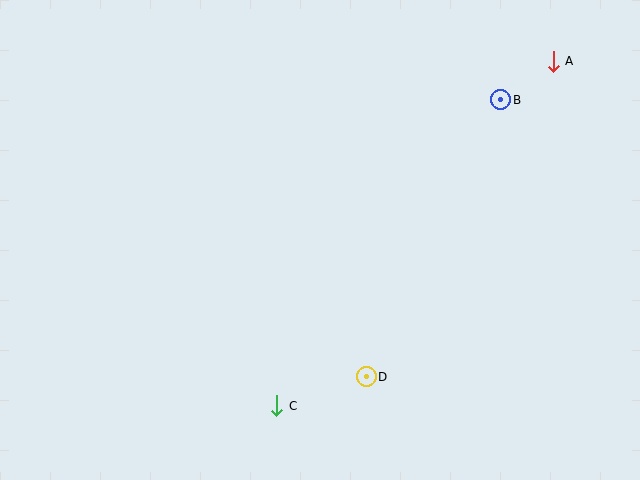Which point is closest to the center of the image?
Point D at (366, 377) is closest to the center.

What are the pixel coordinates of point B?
Point B is at (501, 100).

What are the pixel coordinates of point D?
Point D is at (366, 377).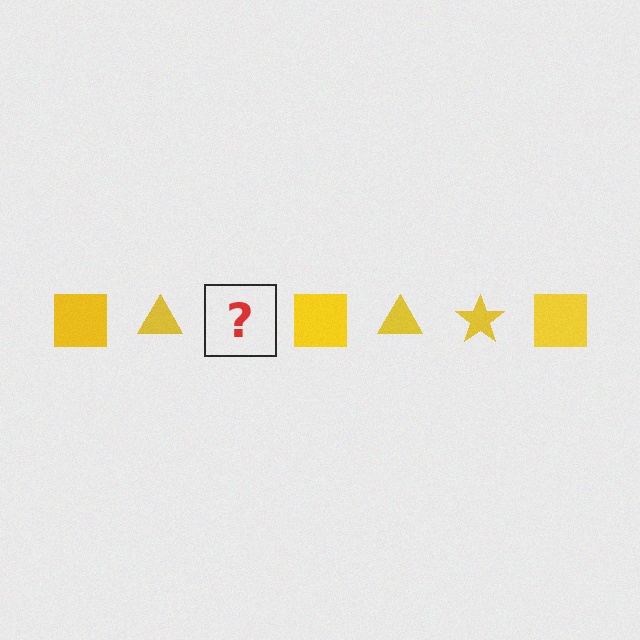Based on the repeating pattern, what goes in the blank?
The blank should be a yellow star.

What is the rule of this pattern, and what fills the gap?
The rule is that the pattern cycles through square, triangle, star shapes in yellow. The gap should be filled with a yellow star.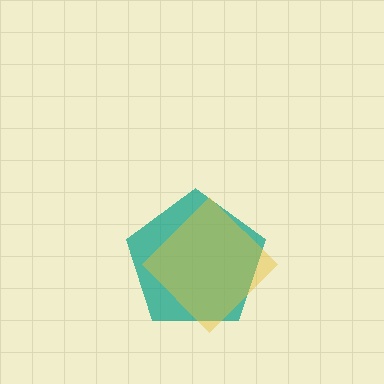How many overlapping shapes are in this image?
There are 2 overlapping shapes in the image.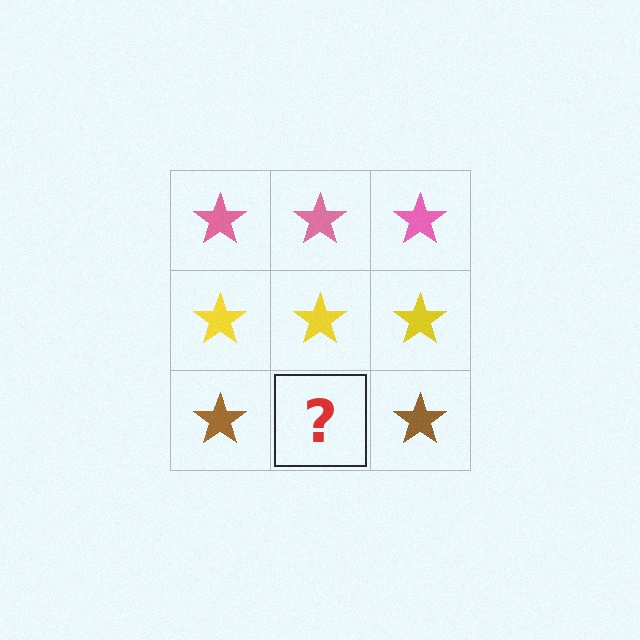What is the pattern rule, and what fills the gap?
The rule is that each row has a consistent color. The gap should be filled with a brown star.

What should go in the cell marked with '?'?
The missing cell should contain a brown star.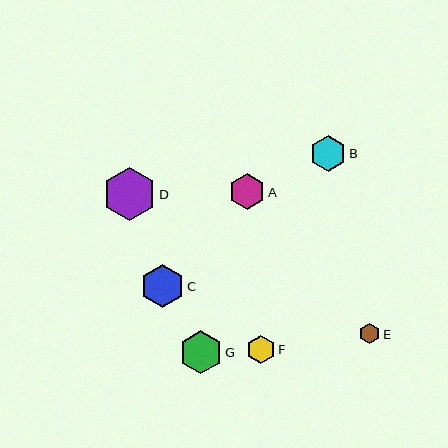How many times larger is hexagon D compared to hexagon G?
Hexagon D is approximately 1.2 times the size of hexagon G.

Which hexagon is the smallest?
Hexagon E is the smallest with a size of approximately 20 pixels.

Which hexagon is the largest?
Hexagon D is the largest with a size of approximately 53 pixels.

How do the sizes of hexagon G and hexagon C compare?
Hexagon G and hexagon C are approximately the same size.